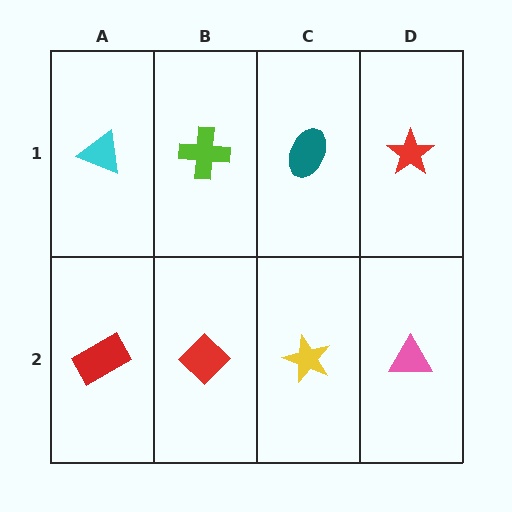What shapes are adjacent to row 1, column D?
A pink triangle (row 2, column D), a teal ellipse (row 1, column C).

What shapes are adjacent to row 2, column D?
A red star (row 1, column D), a yellow star (row 2, column C).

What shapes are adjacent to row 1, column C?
A yellow star (row 2, column C), a lime cross (row 1, column B), a red star (row 1, column D).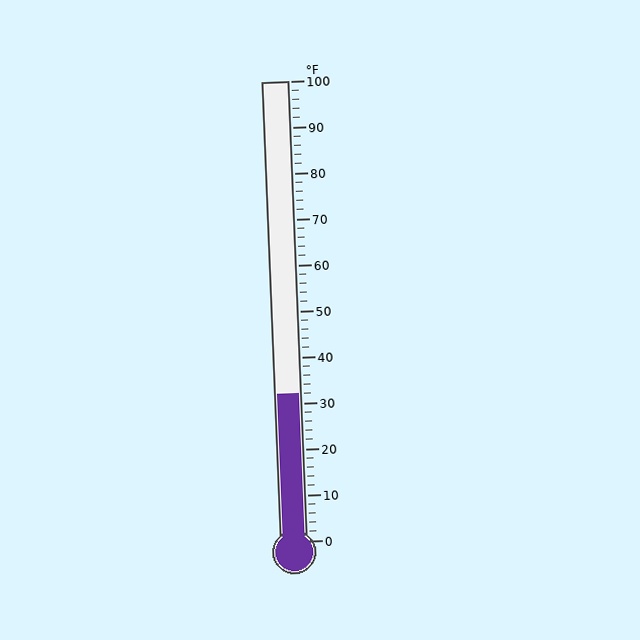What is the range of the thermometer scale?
The thermometer scale ranges from 0°F to 100°F.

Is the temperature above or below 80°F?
The temperature is below 80°F.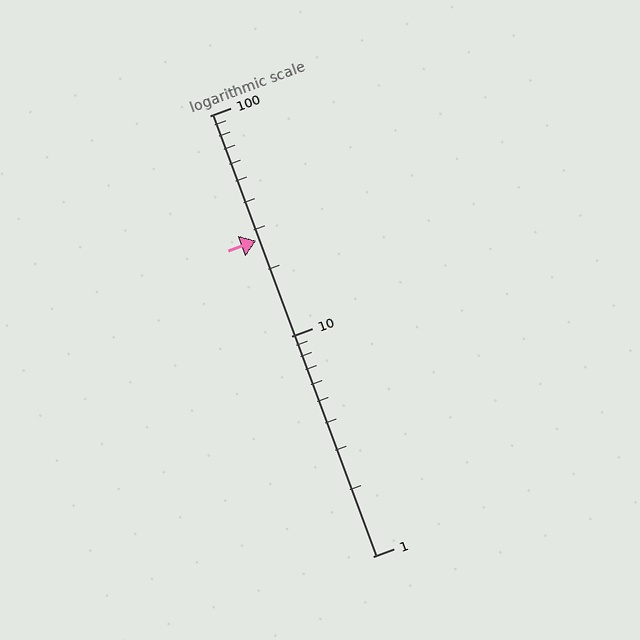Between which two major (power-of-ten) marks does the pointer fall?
The pointer is between 10 and 100.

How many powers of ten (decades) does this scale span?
The scale spans 2 decades, from 1 to 100.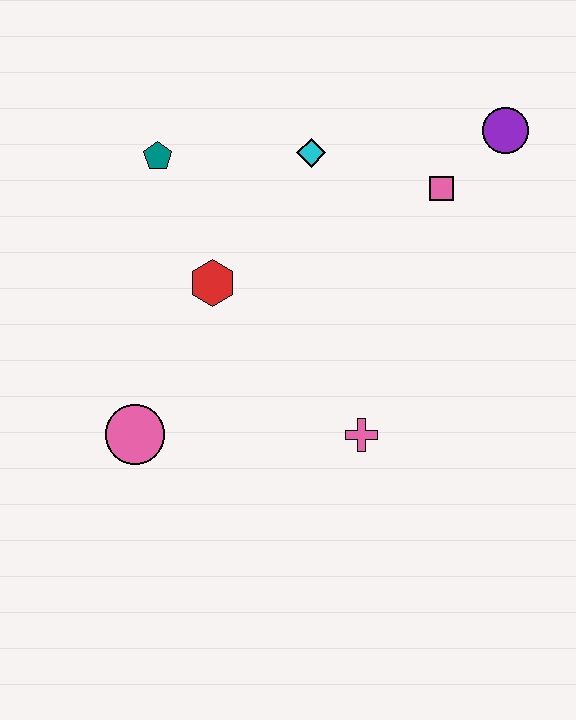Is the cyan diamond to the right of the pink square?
No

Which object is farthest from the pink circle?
The purple circle is farthest from the pink circle.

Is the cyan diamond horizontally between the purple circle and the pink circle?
Yes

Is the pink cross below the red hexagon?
Yes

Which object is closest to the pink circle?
The red hexagon is closest to the pink circle.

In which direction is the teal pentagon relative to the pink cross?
The teal pentagon is above the pink cross.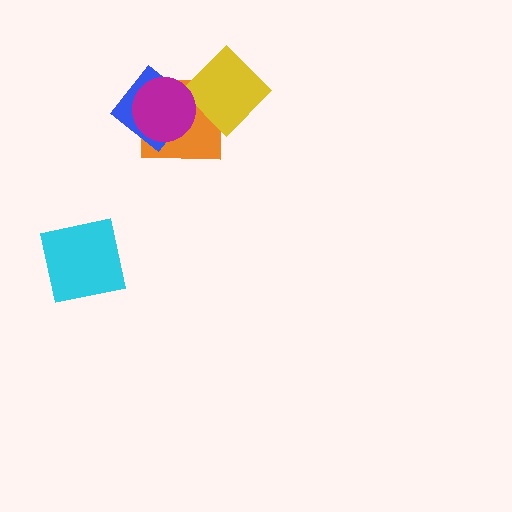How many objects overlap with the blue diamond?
2 objects overlap with the blue diamond.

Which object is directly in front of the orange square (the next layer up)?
The blue diamond is directly in front of the orange square.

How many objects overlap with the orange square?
3 objects overlap with the orange square.